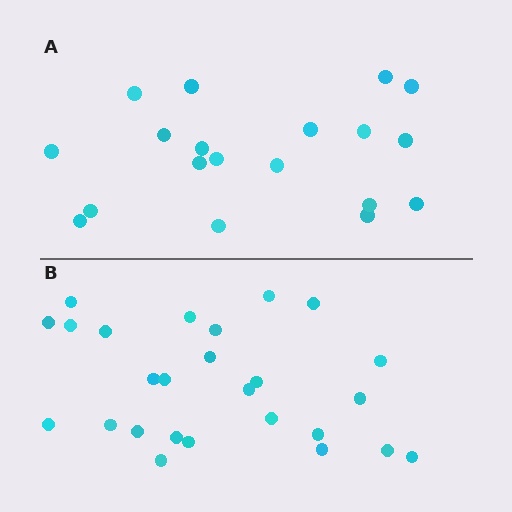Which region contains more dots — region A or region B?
Region B (the bottom region) has more dots.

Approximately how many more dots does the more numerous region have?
Region B has roughly 8 or so more dots than region A.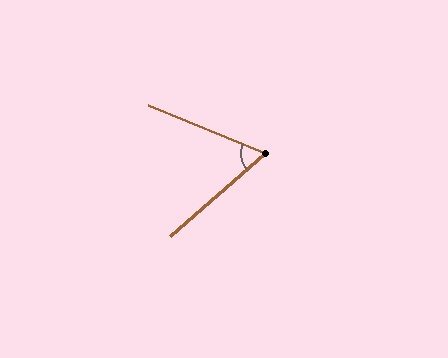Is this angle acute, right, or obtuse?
It is acute.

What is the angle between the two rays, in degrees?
Approximately 63 degrees.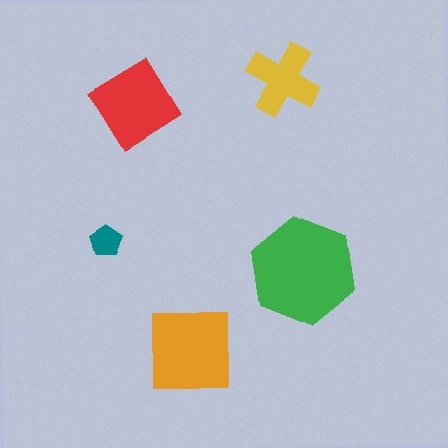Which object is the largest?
The green hexagon.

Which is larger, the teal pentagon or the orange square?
The orange square.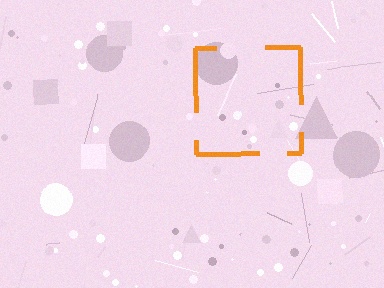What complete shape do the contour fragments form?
The contour fragments form a square.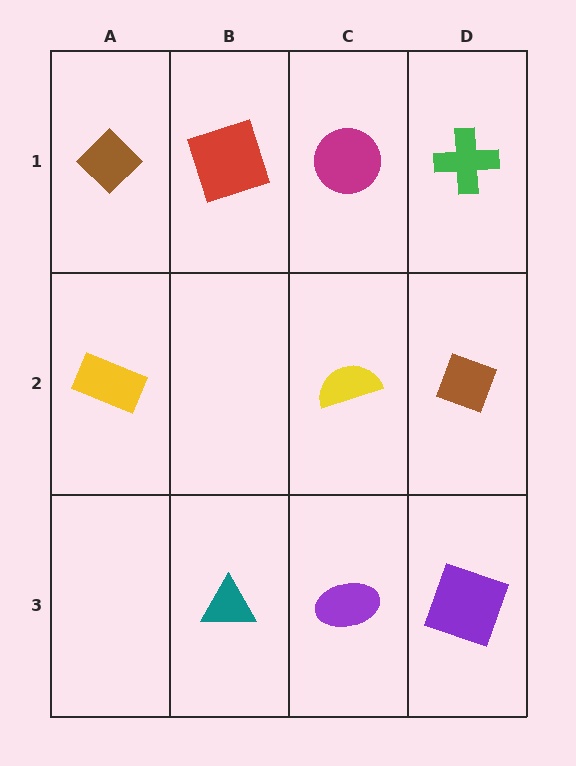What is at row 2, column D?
A brown diamond.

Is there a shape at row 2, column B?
No, that cell is empty.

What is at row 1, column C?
A magenta circle.